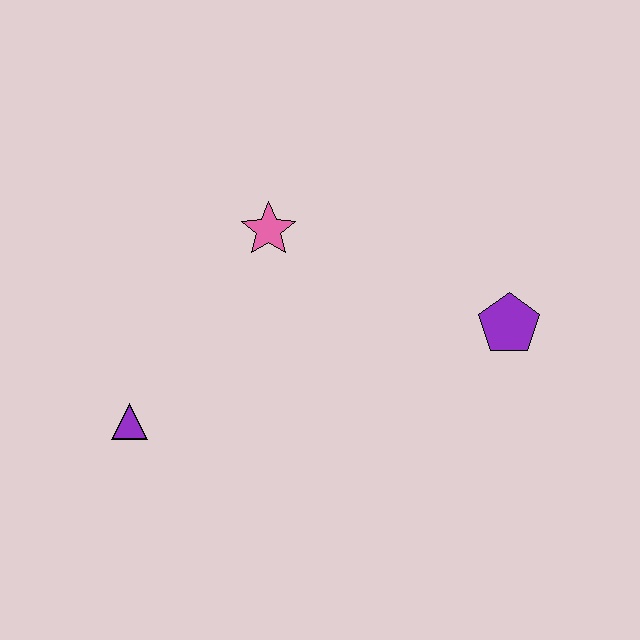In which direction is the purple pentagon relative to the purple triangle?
The purple pentagon is to the right of the purple triangle.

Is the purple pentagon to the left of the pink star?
No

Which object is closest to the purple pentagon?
The pink star is closest to the purple pentagon.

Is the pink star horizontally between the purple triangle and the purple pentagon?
Yes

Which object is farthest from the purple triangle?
The purple pentagon is farthest from the purple triangle.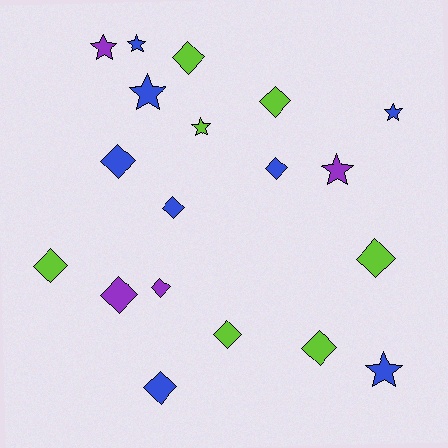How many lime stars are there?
There is 1 lime star.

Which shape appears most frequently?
Diamond, with 12 objects.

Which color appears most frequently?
Blue, with 8 objects.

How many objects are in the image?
There are 19 objects.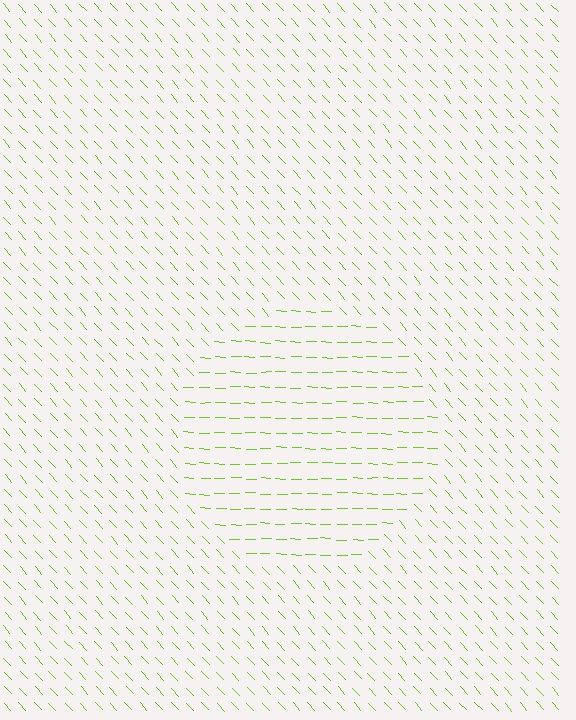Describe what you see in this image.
The image is filled with small lime line segments. A circle region in the image has lines oriented differently from the surrounding lines, creating a visible texture boundary.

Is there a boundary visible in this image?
Yes, there is a texture boundary formed by a change in line orientation.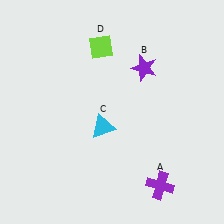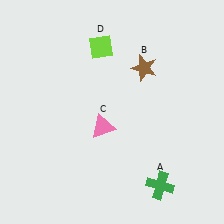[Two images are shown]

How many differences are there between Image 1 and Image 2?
There are 3 differences between the two images.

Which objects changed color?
A changed from purple to green. B changed from purple to brown. C changed from cyan to pink.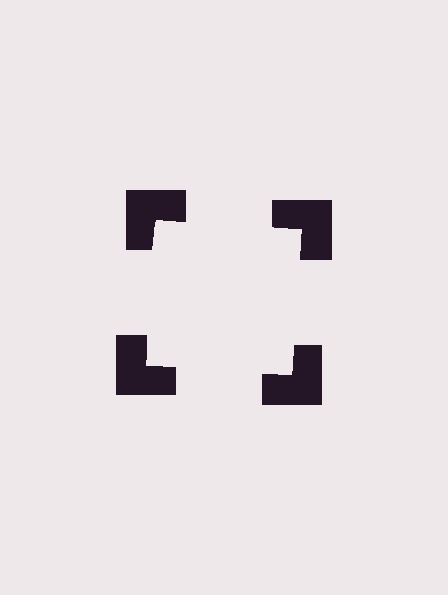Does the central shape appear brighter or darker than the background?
It typically appears slightly brighter than the background, even though no actual brightness change is drawn.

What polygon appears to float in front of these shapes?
An illusory square — its edges are inferred from the aligned wedge cuts in the notched squares, not physically drawn.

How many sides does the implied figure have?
4 sides.